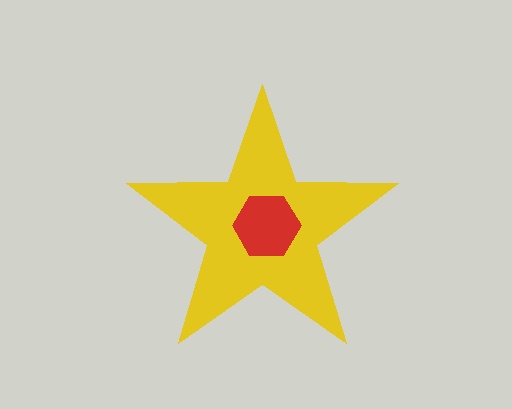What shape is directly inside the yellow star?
The red hexagon.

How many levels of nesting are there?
2.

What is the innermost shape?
The red hexagon.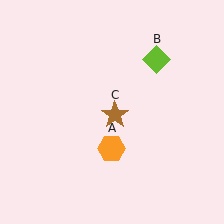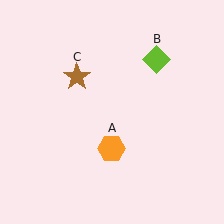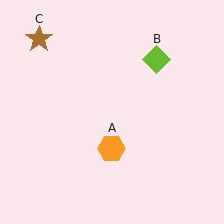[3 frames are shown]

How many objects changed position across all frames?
1 object changed position: brown star (object C).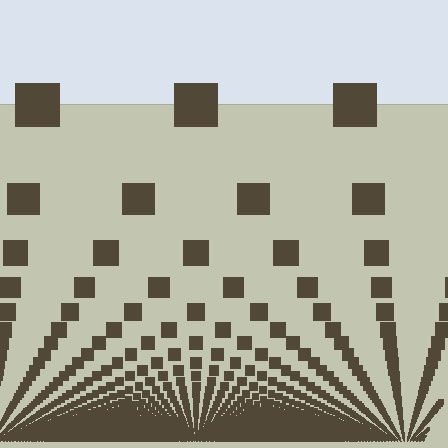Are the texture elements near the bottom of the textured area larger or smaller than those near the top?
Smaller. The gradient is inverted — elements near the bottom are smaller and denser.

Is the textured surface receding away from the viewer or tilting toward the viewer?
The surface appears to tilt toward the viewer. Texture elements get larger and sparser toward the top.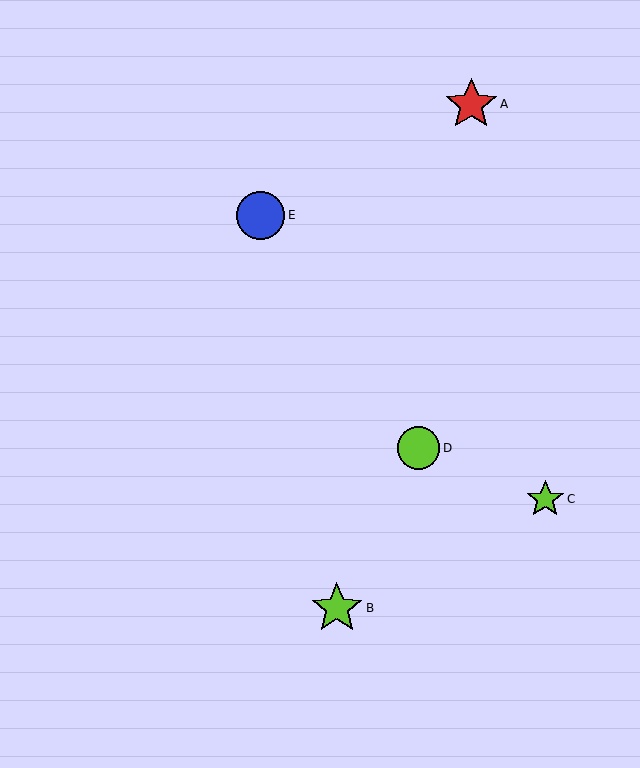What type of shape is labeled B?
Shape B is a lime star.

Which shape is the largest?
The red star (labeled A) is the largest.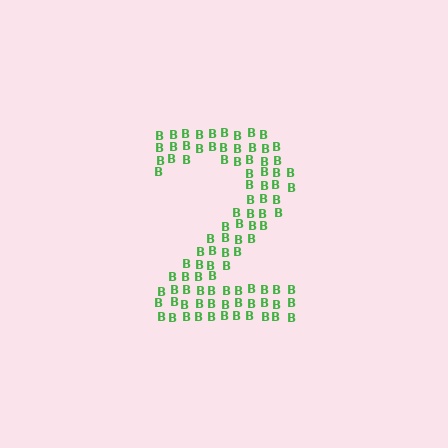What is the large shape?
The large shape is the digit 2.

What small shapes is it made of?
It is made of small letter B's.